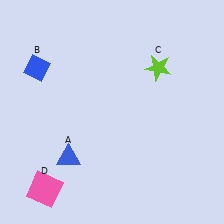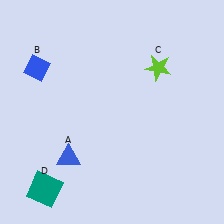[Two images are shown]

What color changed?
The square (D) changed from pink in Image 1 to teal in Image 2.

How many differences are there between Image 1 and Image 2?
There is 1 difference between the two images.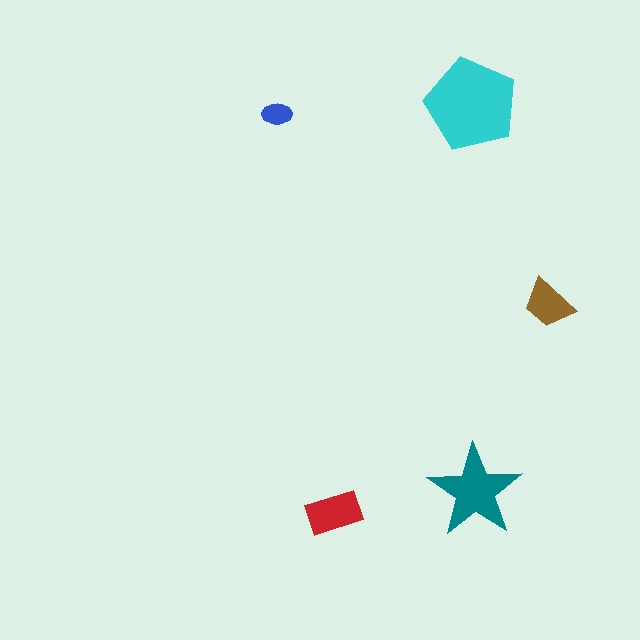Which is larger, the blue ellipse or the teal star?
The teal star.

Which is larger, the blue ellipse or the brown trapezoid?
The brown trapezoid.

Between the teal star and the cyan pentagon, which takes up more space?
The cyan pentagon.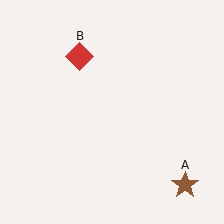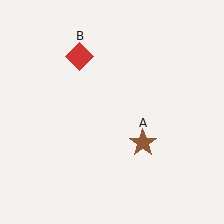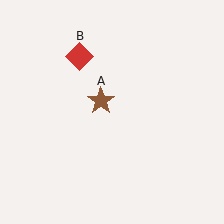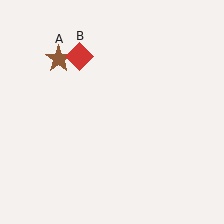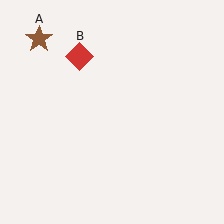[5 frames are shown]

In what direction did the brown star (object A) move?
The brown star (object A) moved up and to the left.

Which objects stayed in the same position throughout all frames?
Red diamond (object B) remained stationary.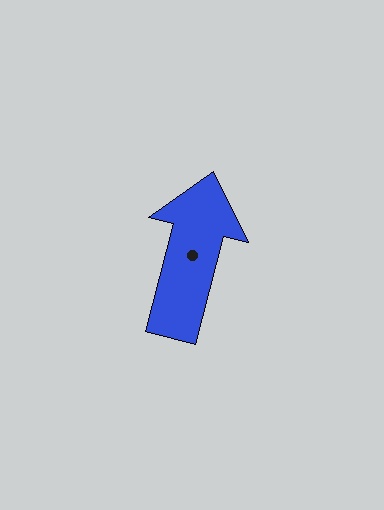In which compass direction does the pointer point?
North.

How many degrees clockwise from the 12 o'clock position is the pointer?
Approximately 14 degrees.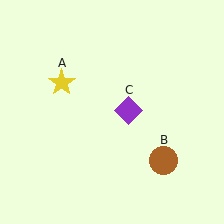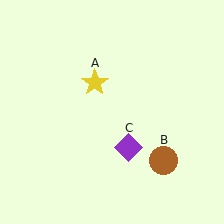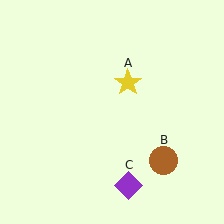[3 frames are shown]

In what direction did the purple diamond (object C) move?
The purple diamond (object C) moved down.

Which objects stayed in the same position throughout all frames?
Brown circle (object B) remained stationary.